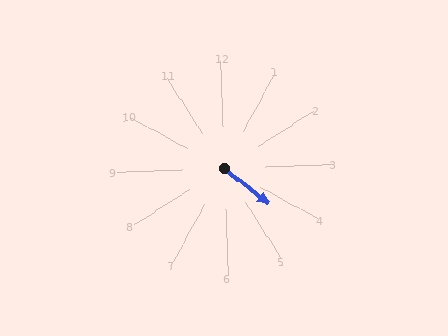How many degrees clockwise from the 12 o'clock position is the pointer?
Approximately 130 degrees.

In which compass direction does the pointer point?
Southeast.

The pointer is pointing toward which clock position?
Roughly 4 o'clock.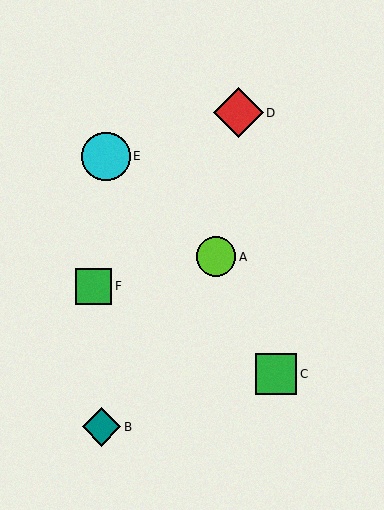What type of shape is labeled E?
Shape E is a cyan circle.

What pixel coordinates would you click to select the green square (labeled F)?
Click at (94, 286) to select the green square F.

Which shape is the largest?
The red diamond (labeled D) is the largest.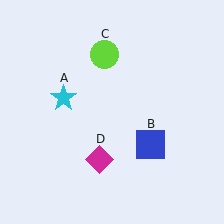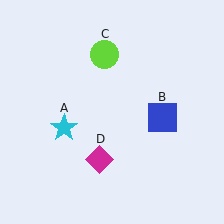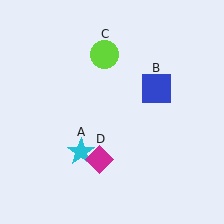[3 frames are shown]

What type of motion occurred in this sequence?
The cyan star (object A), blue square (object B) rotated counterclockwise around the center of the scene.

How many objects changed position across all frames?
2 objects changed position: cyan star (object A), blue square (object B).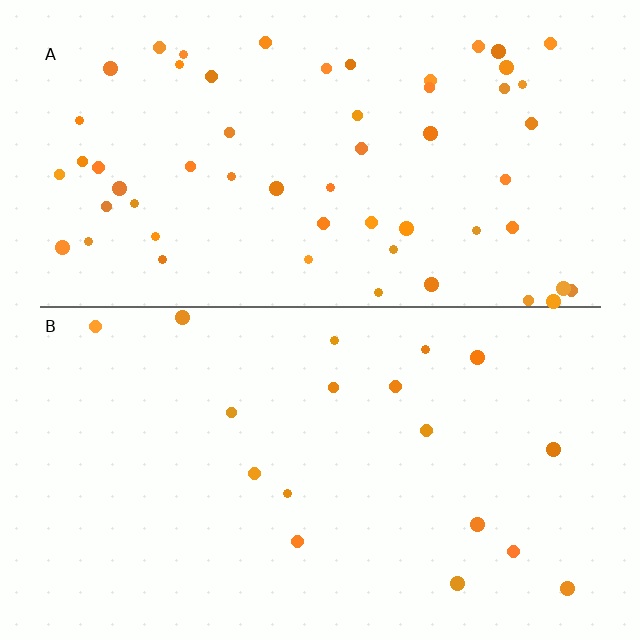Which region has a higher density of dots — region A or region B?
A (the top).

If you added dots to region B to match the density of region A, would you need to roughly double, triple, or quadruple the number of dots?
Approximately triple.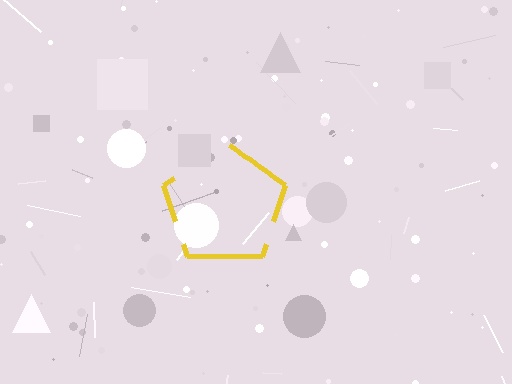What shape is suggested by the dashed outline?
The dashed outline suggests a pentagon.